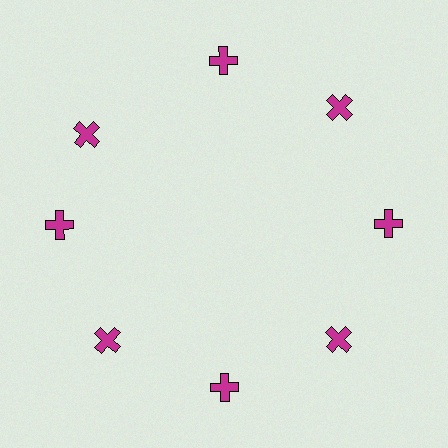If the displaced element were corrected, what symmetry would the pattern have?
It would have 8-fold rotational symmetry — the pattern would map onto itself every 45 degrees.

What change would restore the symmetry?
The symmetry would be restored by rotating it back into even spacing with its neighbors so that all 8 crosses sit at equal angles and equal distance from the center.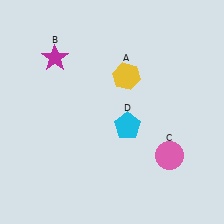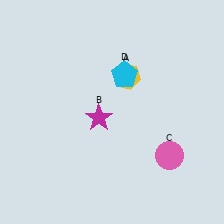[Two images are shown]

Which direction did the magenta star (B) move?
The magenta star (B) moved down.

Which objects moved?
The objects that moved are: the magenta star (B), the cyan pentagon (D).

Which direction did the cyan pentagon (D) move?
The cyan pentagon (D) moved up.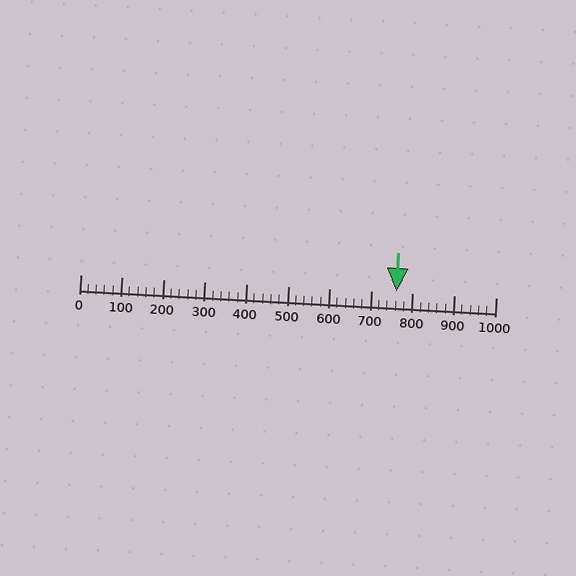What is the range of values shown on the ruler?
The ruler shows values from 0 to 1000.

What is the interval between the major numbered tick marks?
The major tick marks are spaced 100 units apart.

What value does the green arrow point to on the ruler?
The green arrow points to approximately 760.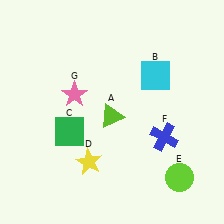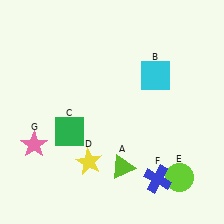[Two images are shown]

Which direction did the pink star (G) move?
The pink star (G) moved down.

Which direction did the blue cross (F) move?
The blue cross (F) moved down.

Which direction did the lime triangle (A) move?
The lime triangle (A) moved down.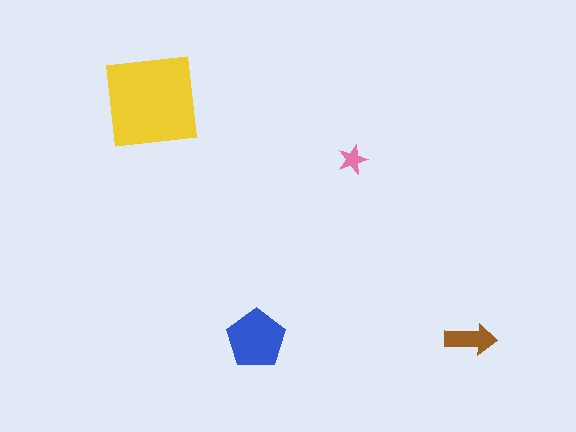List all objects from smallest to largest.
The pink star, the brown arrow, the blue pentagon, the yellow square.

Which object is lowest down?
The brown arrow is bottommost.